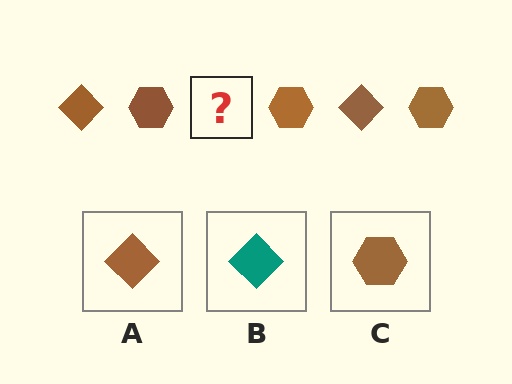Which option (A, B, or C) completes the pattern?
A.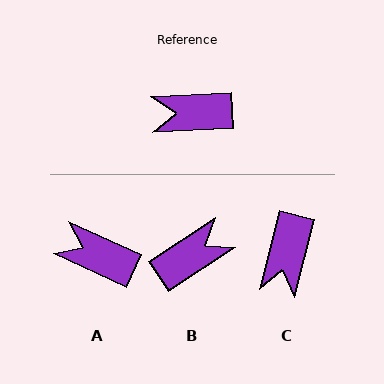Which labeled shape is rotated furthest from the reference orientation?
B, about 149 degrees away.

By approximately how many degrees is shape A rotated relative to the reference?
Approximately 28 degrees clockwise.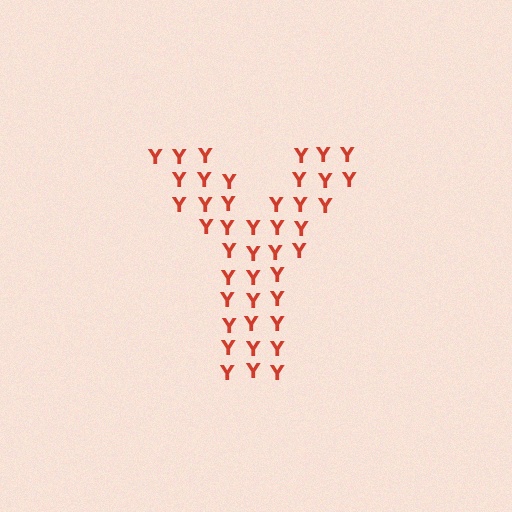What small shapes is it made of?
It is made of small letter Y's.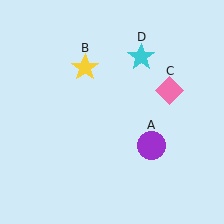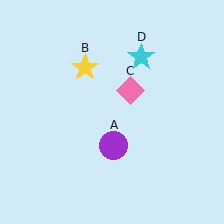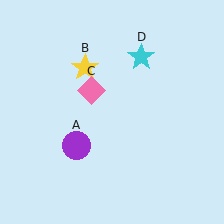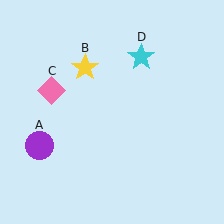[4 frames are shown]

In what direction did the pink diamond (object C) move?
The pink diamond (object C) moved left.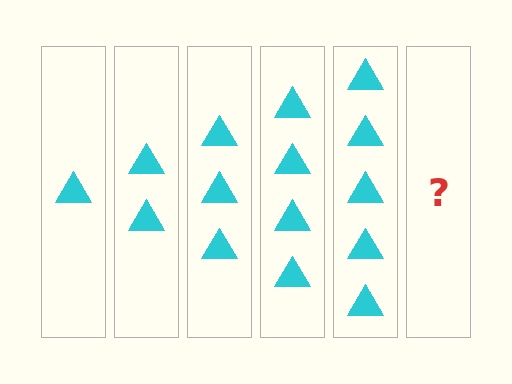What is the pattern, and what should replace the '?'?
The pattern is that each step adds one more triangle. The '?' should be 6 triangles.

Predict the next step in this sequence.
The next step is 6 triangles.